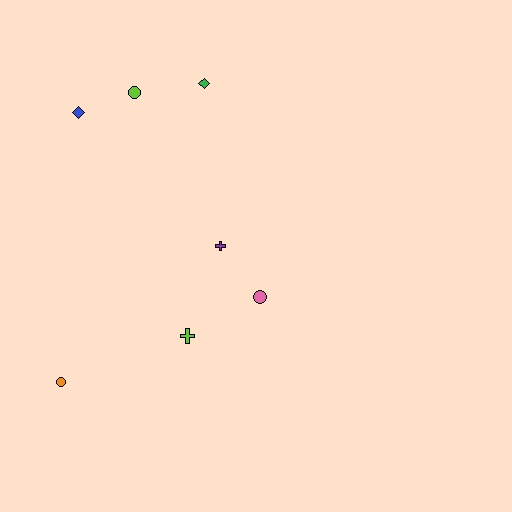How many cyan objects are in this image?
There are no cyan objects.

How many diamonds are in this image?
There are 2 diamonds.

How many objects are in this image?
There are 7 objects.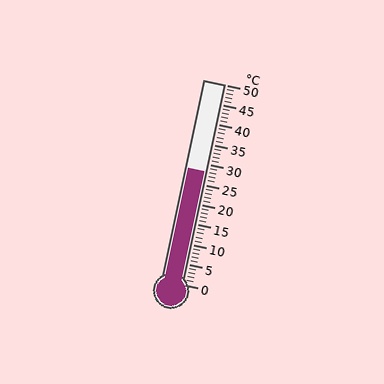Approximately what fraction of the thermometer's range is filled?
The thermometer is filled to approximately 55% of its range.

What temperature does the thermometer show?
The thermometer shows approximately 28°C.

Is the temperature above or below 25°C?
The temperature is above 25°C.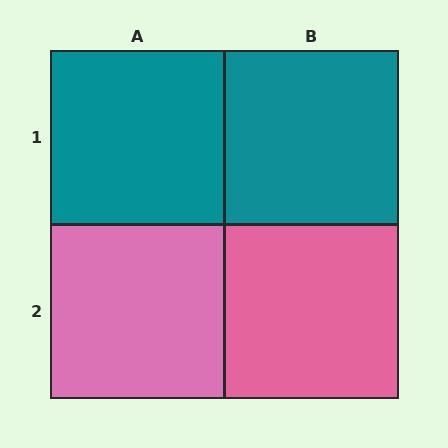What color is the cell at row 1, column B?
Teal.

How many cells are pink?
2 cells are pink.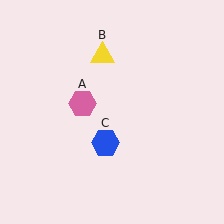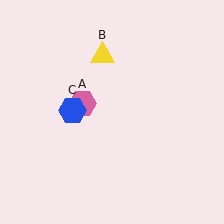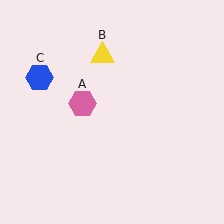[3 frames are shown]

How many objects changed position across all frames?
1 object changed position: blue hexagon (object C).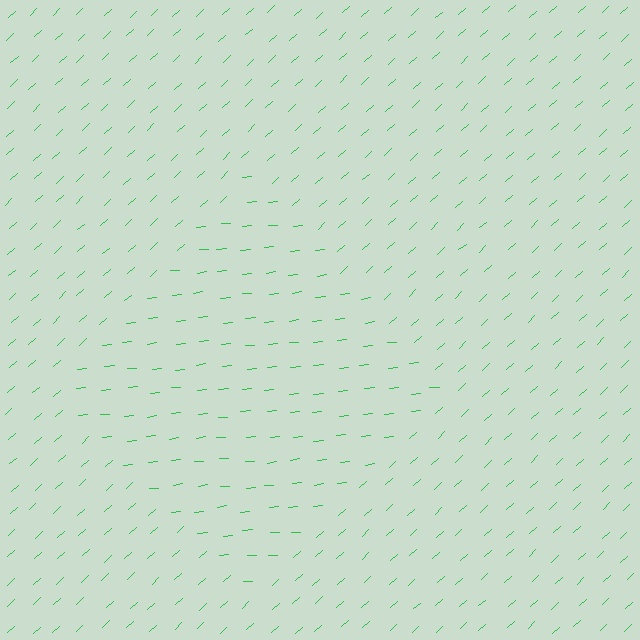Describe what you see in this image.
The image is filled with small green line segments. A diamond region in the image has lines oriented differently from the surrounding lines, creating a visible texture boundary.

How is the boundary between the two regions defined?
The boundary is defined purely by a change in line orientation (approximately 36 degrees difference). All lines are the same color and thickness.